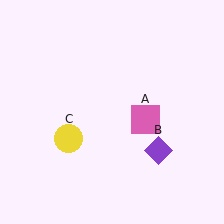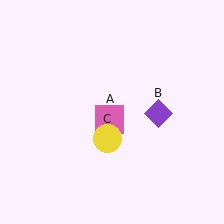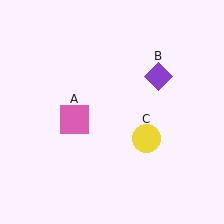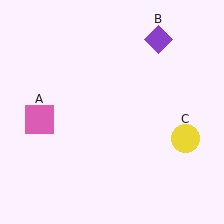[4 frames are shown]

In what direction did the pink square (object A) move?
The pink square (object A) moved left.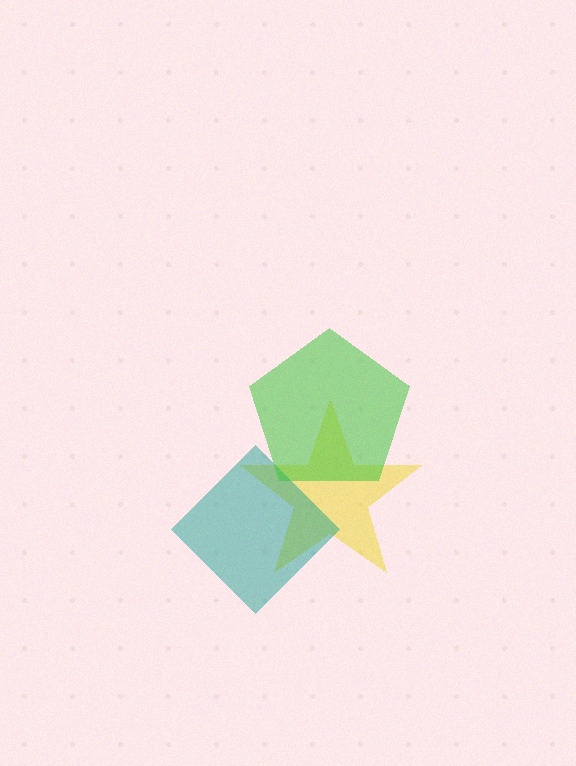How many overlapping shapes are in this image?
There are 3 overlapping shapes in the image.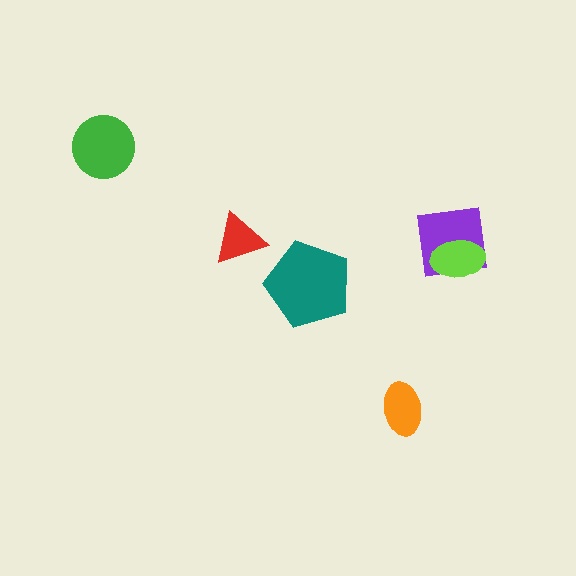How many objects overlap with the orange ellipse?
0 objects overlap with the orange ellipse.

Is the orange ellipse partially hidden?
No, no other shape covers it.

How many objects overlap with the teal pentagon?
0 objects overlap with the teal pentagon.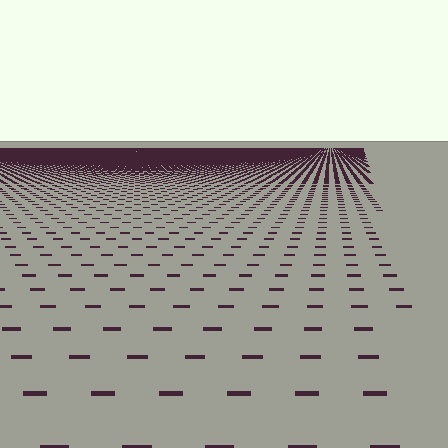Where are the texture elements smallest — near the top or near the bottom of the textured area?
Near the top.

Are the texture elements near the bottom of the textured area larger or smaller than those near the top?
Larger. Near the bottom, elements are closer to the viewer and appear at a bigger on-screen size.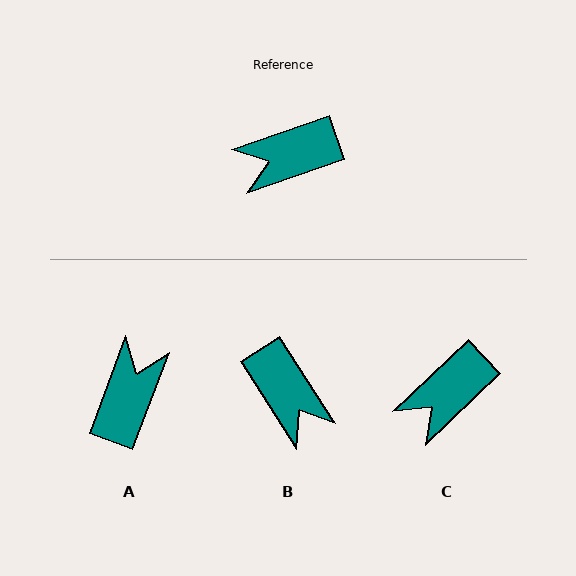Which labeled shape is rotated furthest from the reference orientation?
A, about 130 degrees away.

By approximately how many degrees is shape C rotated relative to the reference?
Approximately 25 degrees counter-clockwise.